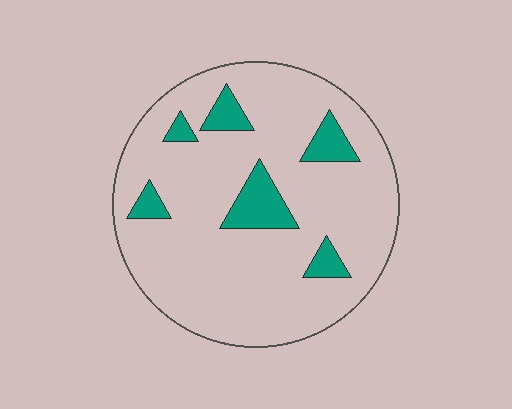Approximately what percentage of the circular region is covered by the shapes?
Approximately 15%.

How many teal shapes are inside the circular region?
6.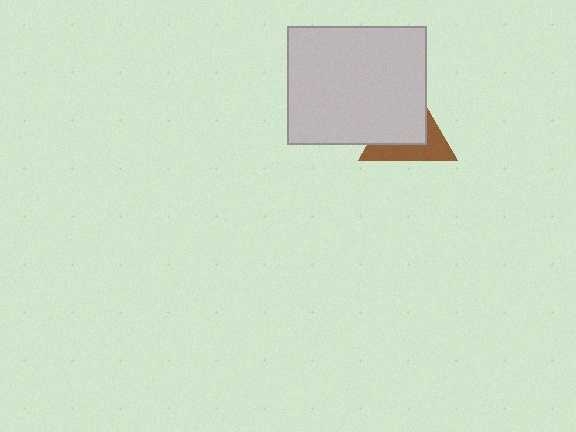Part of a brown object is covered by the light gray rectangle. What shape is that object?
It is a triangle.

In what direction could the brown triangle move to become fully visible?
The brown triangle could move toward the lower-right. That would shift it out from behind the light gray rectangle entirely.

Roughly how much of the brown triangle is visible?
A small part of it is visible (roughly 42%).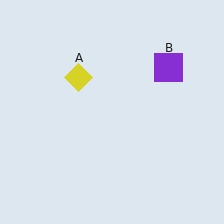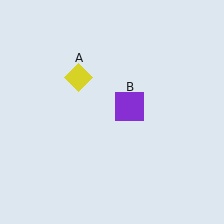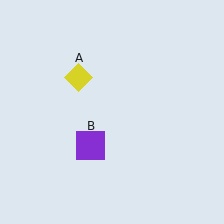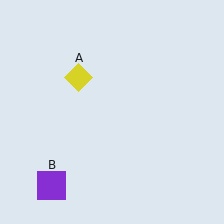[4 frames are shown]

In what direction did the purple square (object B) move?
The purple square (object B) moved down and to the left.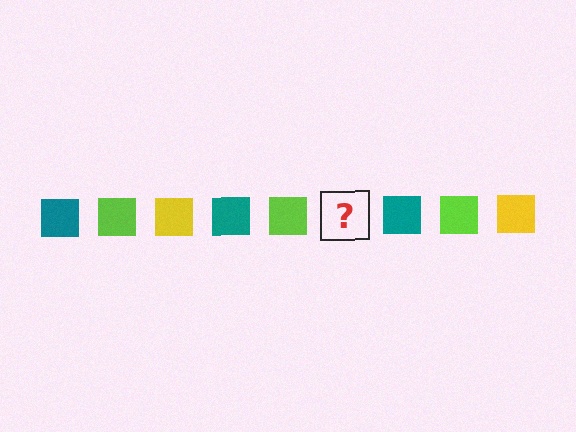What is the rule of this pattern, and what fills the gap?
The rule is that the pattern cycles through teal, lime, yellow squares. The gap should be filled with a yellow square.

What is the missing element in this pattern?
The missing element is a yellow square.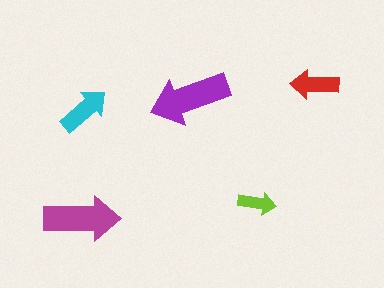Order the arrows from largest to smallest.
the purple one, the magenta one, the cyan one, the red one, the lime one.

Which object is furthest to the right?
The red arrow is rightmost.